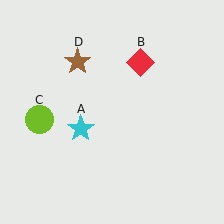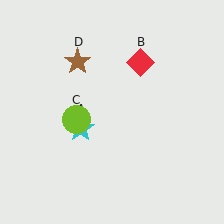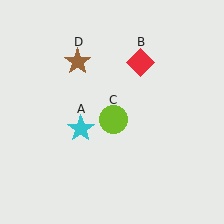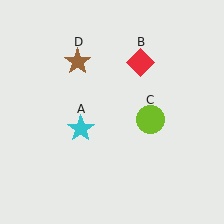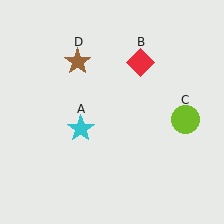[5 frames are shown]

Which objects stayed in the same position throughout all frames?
Cyan star (object A) and red diamond (object B) and brown star (object D) remained stationary.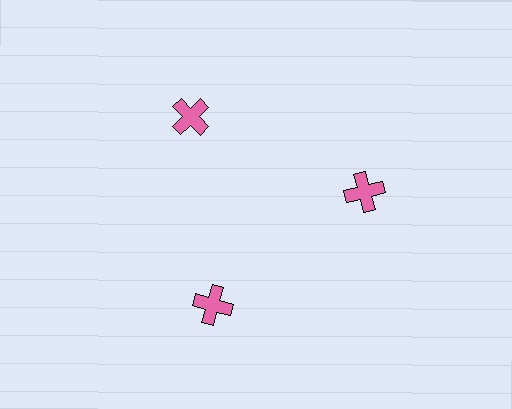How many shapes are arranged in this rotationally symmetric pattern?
There are 3 shapes, arranged in 3 groups of 1.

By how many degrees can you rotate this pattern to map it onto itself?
The pattern maps onto itself every 120 degrees of rotation.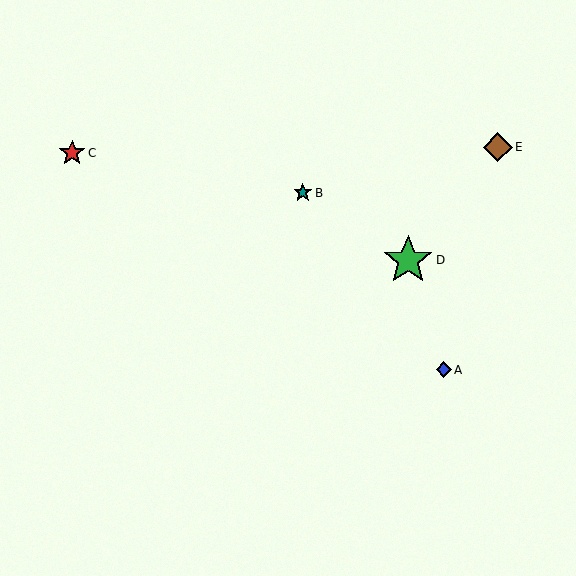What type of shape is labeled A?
Shape A is a blue diamond.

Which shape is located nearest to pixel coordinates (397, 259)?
The green star (labeled D) at (408, 260) is nearest to that location.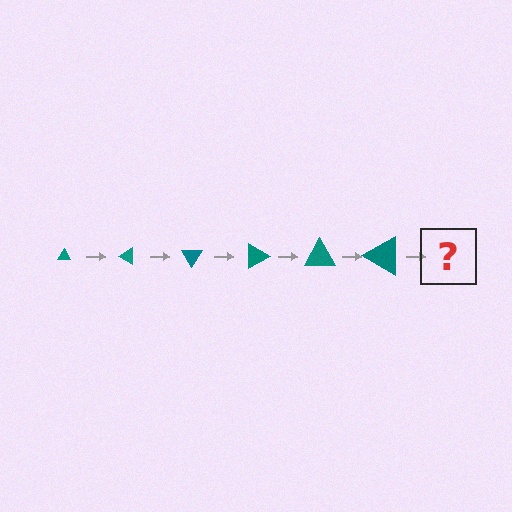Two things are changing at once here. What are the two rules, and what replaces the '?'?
The two rules are that the triangle grows larger each step and it rotates 30 degrees each step. The '?' should be a triangle, larger than the previous one and rotated 180 degrees from the start.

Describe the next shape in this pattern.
It should be a triangle, larger than the previous one and rotated 180 degrees from the start.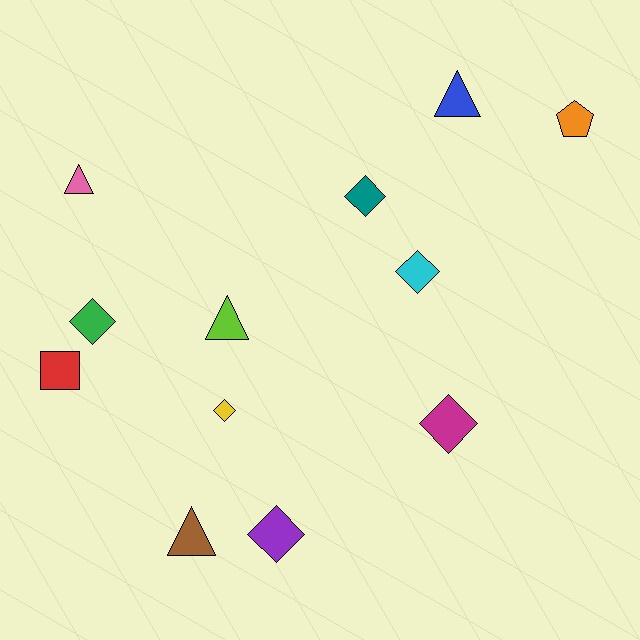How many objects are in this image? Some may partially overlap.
There are 12 objects.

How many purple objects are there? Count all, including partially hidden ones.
There is 1 purple object.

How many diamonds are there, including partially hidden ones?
There are 6 diamonds.